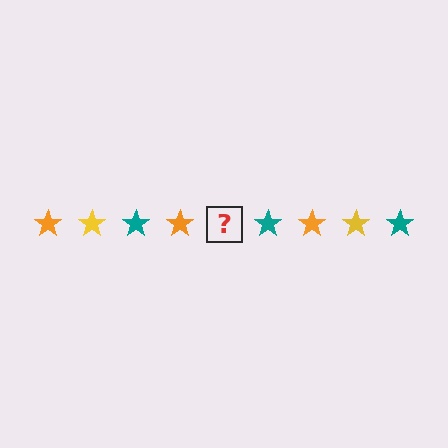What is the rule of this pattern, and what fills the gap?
The rule is that the pattern cycles through orange, yellow, teal stars. The gap should be filled with a yellow star.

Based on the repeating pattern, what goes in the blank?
The blank should be a yellow star.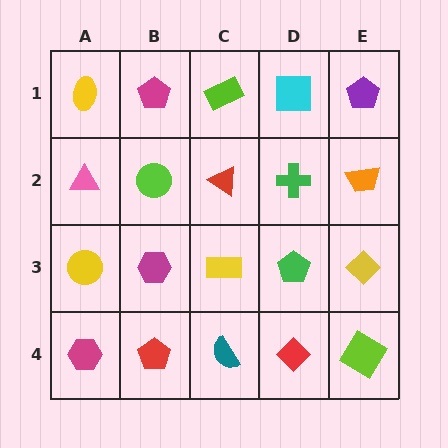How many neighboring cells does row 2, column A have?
3.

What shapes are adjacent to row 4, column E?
A yellow diamond (row 3, column E), a red diamond (row 4, column D).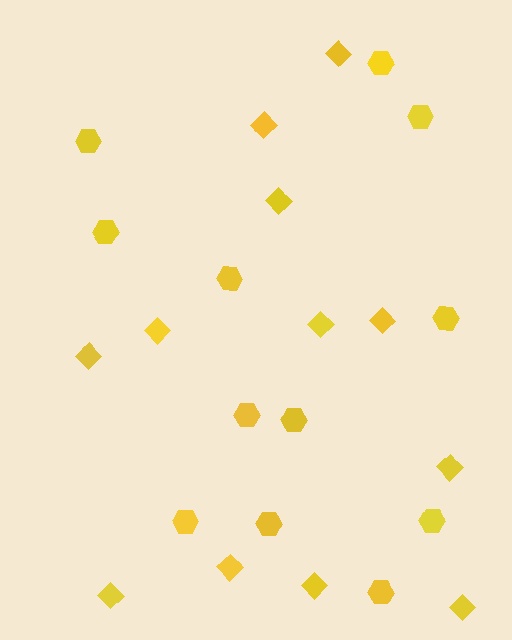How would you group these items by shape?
There are 2 groups: one group of diamonds (12) and one group of hexagons (12).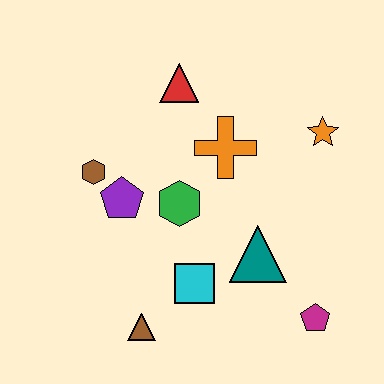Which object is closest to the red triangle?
The orange cross is closest to the red triangle.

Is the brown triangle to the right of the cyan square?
No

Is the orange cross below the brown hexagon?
No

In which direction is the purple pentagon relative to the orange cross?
The purple pentagon is to the left of the orange cross.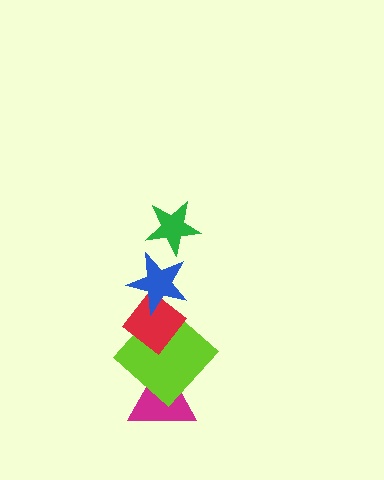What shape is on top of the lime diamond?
The red diamond is on top of the lime diamond.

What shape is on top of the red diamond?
The blue star is on top of the red diamond.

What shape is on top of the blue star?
The green star is on top of the blue star.